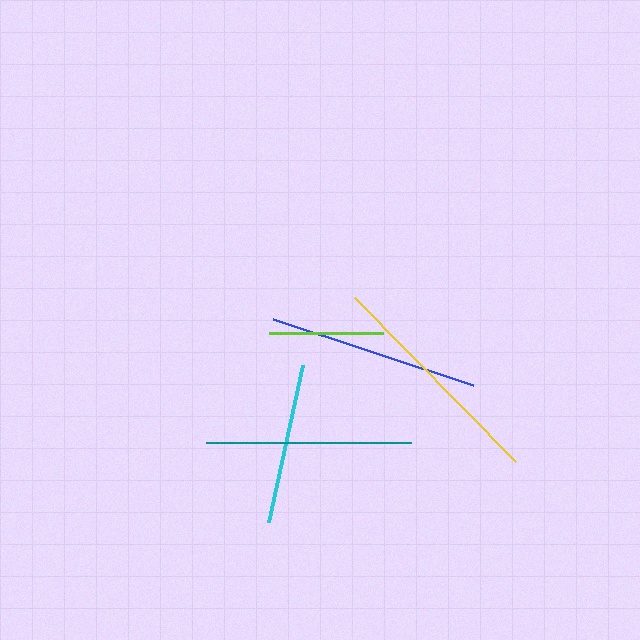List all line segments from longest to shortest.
From longest to shortest: yellow, blue, teal, cyan, lime.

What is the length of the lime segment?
The lime segment is approximately 114 pixels long.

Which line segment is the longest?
The yellow line is the longest at approximately 229 pixels.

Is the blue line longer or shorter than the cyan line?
The blue line is longer than the cyan line.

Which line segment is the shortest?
The lime line is the shortest at approximately 114 pixels.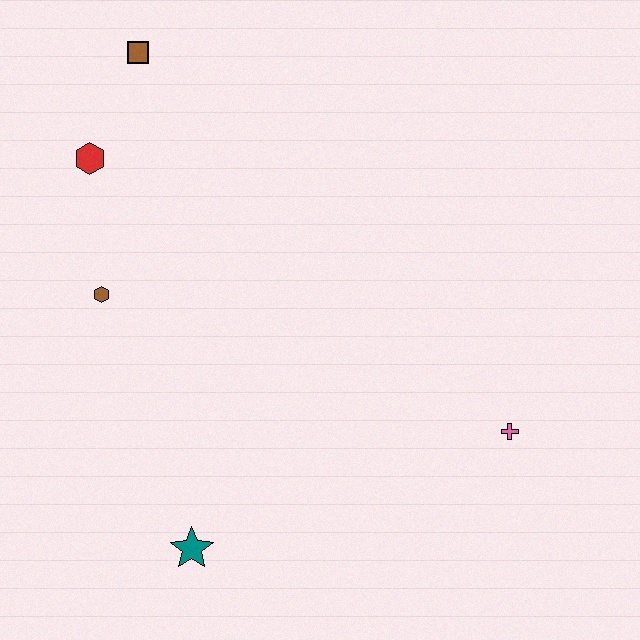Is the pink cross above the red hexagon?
No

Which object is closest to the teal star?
The brown hexagon is closest to the teal star.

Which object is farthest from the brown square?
The pink cross is farthest from the brown square.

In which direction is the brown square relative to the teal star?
The brown square is above the teal star.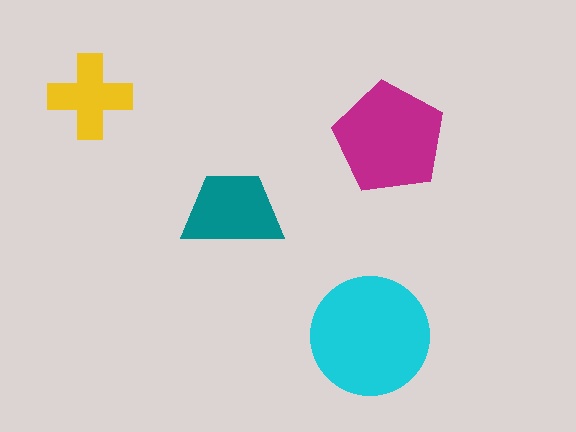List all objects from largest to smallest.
The cyan circle, the magenta pentagon, the teal trapezoid, the yellow cross.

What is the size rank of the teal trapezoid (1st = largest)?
3rd.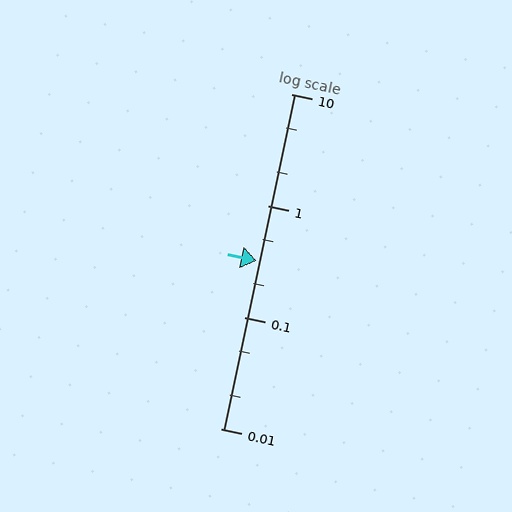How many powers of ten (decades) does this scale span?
The scale spans 3 decades, from 0.01 to 10.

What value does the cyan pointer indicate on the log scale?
The pointer indicates approximately 0.32.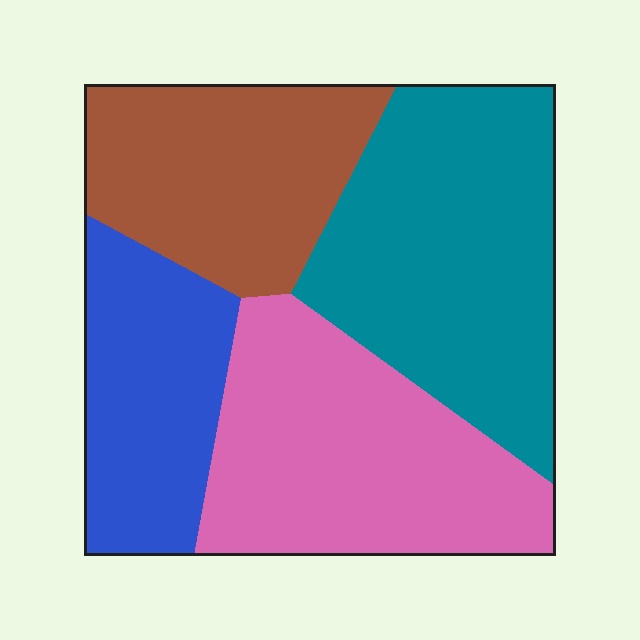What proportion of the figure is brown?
Brown takes up between a sixth and a third of the figure.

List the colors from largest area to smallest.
From largest to smallest: teal, pink, brown, blue.